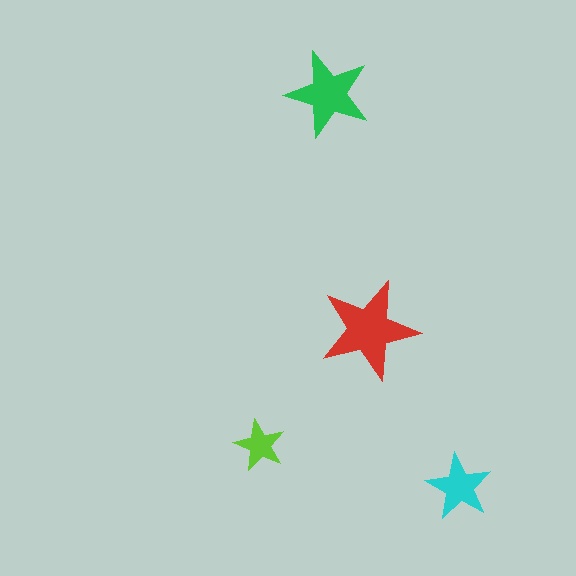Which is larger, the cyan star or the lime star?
The cyan one.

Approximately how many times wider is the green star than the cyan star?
About 1.5 times wider.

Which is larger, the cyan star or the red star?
The red one.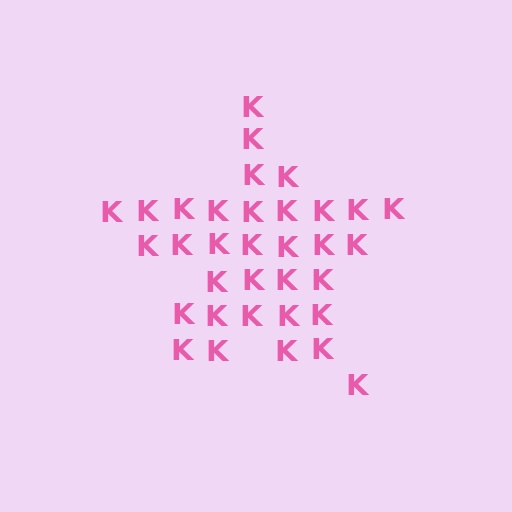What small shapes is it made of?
It is made of small letter K's.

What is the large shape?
The large shape is a star.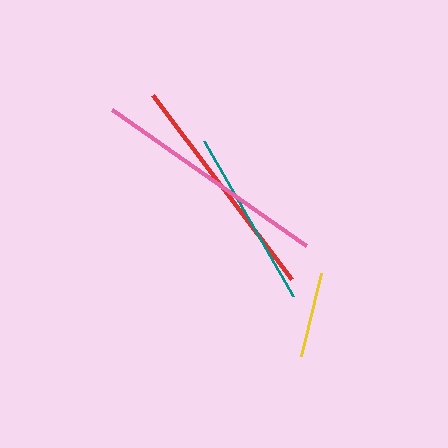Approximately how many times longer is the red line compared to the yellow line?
The red line is approximately 2.7 times the length of the yellow line.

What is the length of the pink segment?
The pink segment is approximately 237 pixels long.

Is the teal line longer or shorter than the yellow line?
The teal line is longer than the yellow line.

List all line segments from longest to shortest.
From longest to shortest: pink, red, teal, yellow.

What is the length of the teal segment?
The teal segment is approximately 179 pixels long.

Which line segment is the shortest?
The yellow line is the shortest at approximately 85 pixels.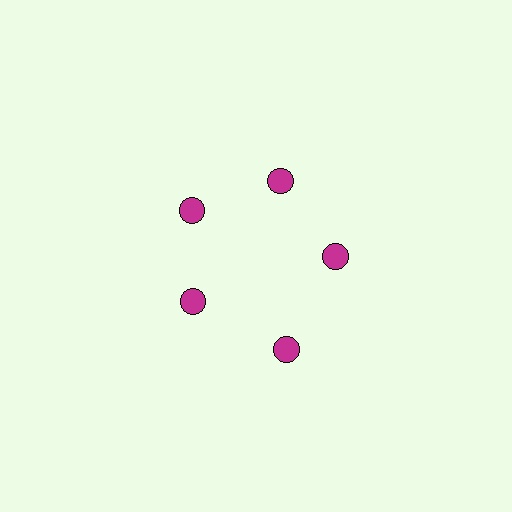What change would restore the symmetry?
The symmetry would be restored by moving it inward, back onto the ring so that all 5 circles sit at equal angles and equal distance from the center.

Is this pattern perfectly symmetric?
No. The 5 magenta circles are arranged in a ring, but one element near the 5 o'clock position is pushed outward from the center, breaking the 5-fold rotational symmetry.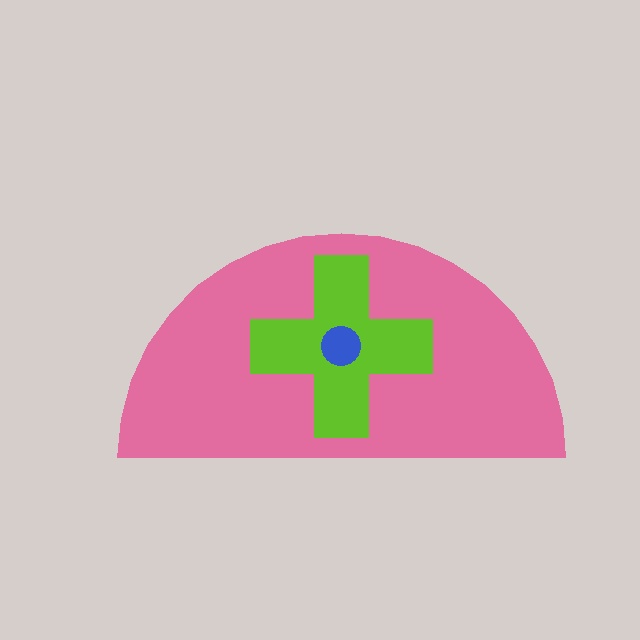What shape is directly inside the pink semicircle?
The lime cross.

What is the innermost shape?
The blue circle.